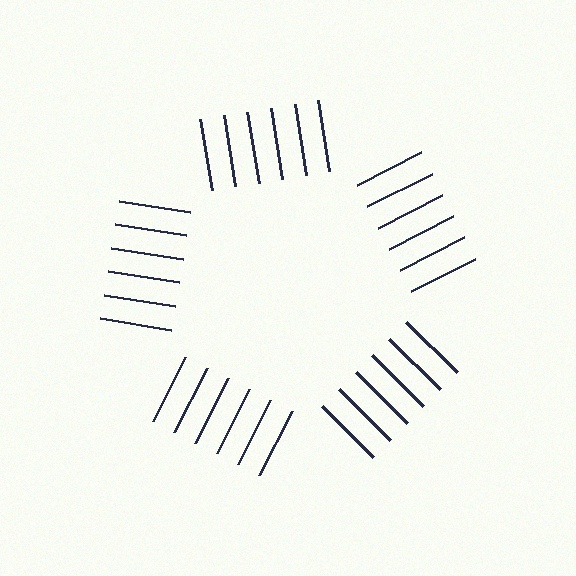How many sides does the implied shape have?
5 sides — the line-ends trace a pentagon.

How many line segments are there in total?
30 — 6 along each of the 5 edges.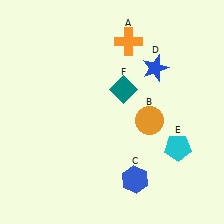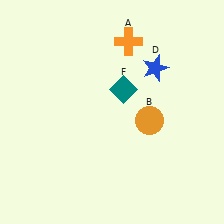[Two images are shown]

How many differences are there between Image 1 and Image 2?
There are 2 differences between the two images.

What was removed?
The blue hexagon (C), the cyan pentagon (E) were removed in Image 2.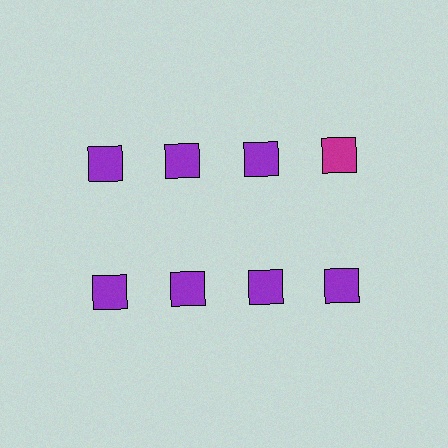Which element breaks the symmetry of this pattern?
The magenta square in the top row, second from right column breaks the symmetry. All other shapes are purple squares.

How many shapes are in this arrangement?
There are 8 shapes arranged in a grid pattern.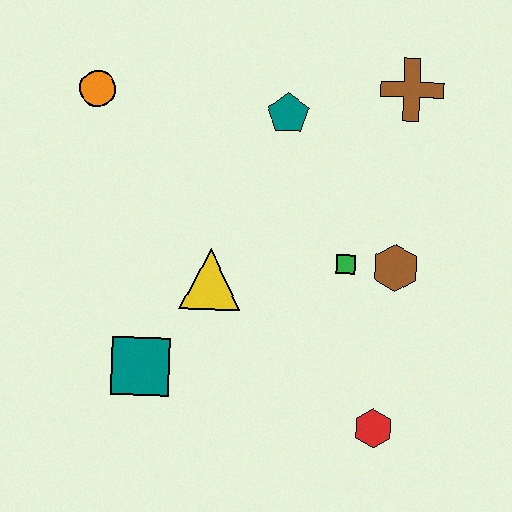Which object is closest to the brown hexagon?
The green square is closest to the brown hexagon.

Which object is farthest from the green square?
The orange circle is farthest from the green square.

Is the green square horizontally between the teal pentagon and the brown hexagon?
Yes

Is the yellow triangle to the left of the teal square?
No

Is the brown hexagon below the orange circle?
Yes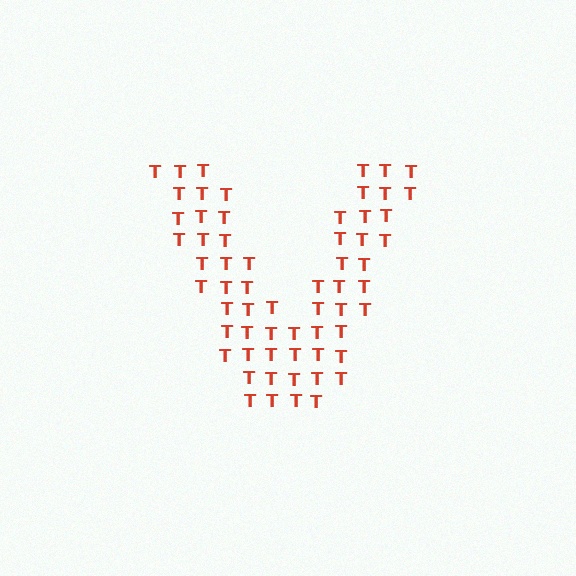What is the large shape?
The large shape is the letter V.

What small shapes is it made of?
It is made of small letter T's.